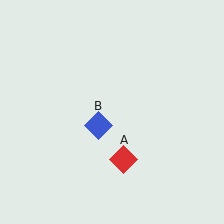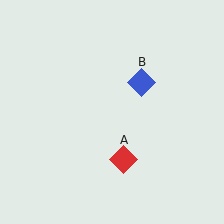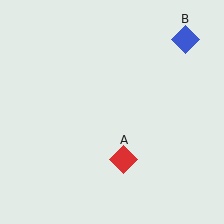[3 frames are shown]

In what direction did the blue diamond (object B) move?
The blue diamond (object B) moved up and to the right.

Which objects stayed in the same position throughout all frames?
Red diamond (object A) remained stationary.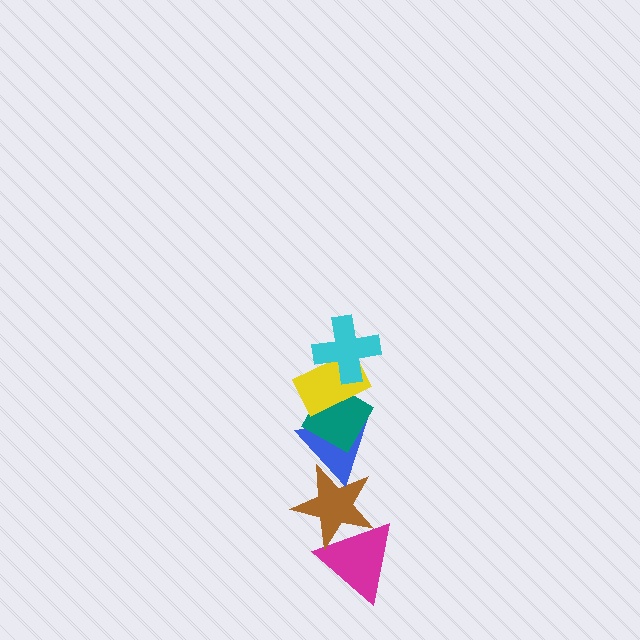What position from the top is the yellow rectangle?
The yellow rectangle is 2nd from the top.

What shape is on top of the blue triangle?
The teal diamond is on top of the blue triangle.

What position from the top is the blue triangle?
The blue triangle is 4th from the top.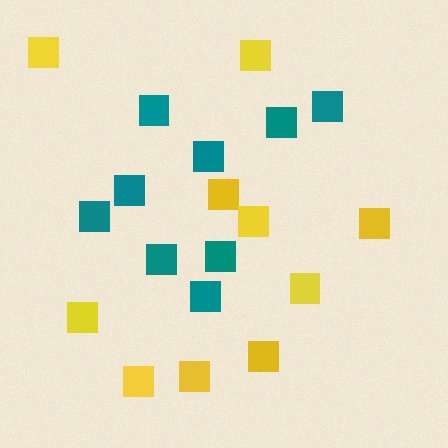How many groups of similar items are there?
There are 2 groups: one group of teal squares (9) and one group of yellow squares (10).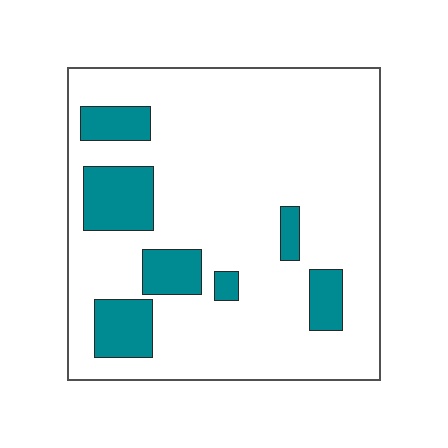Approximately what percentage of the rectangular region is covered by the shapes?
Approximately 20%.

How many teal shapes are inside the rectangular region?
7.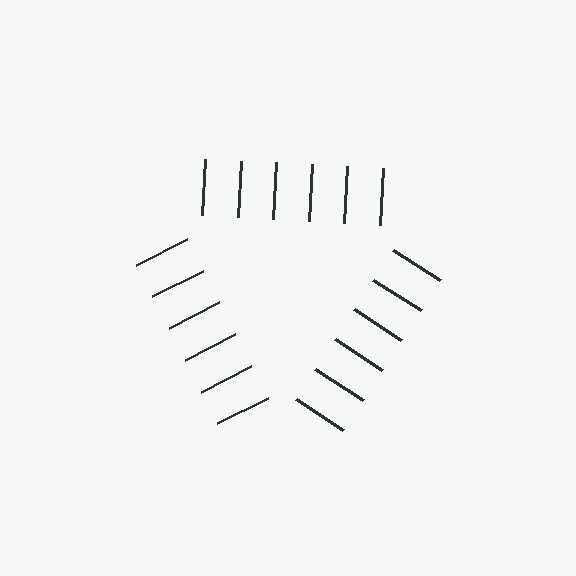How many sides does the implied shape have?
3 sides — the line-ends trace a triangle.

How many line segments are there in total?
18 — 6 along each of the 3 edges.